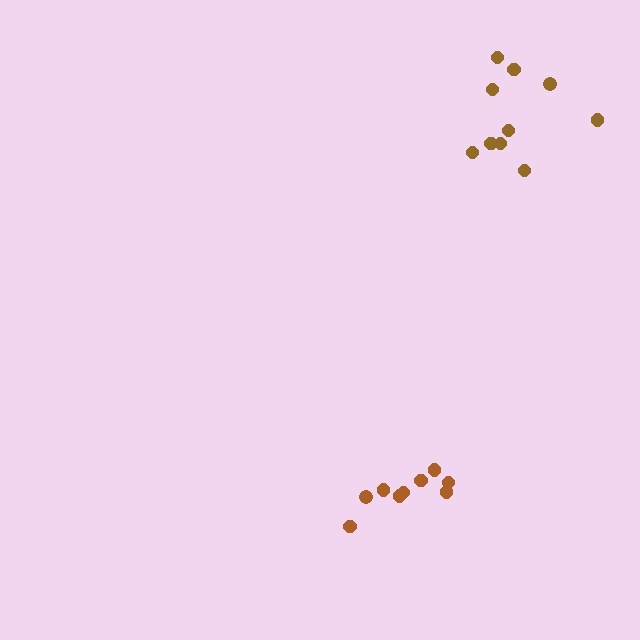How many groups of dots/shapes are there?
There are 2 groups.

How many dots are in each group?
Group 1: 9 dots, Group 2: 10 dots (19 total).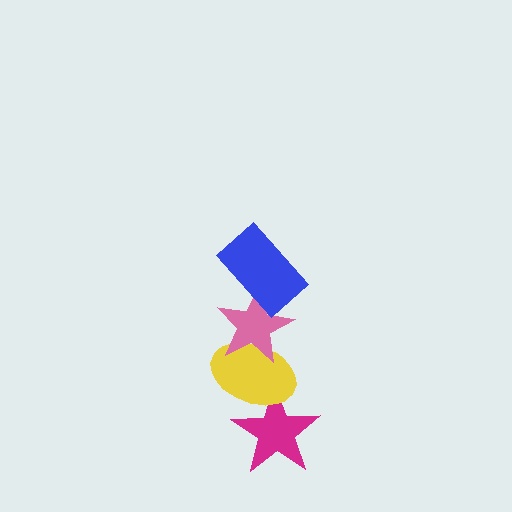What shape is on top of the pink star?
The blue rectangle is on top of the pink star.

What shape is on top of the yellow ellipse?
The pink star is on top of the yellow ellipse.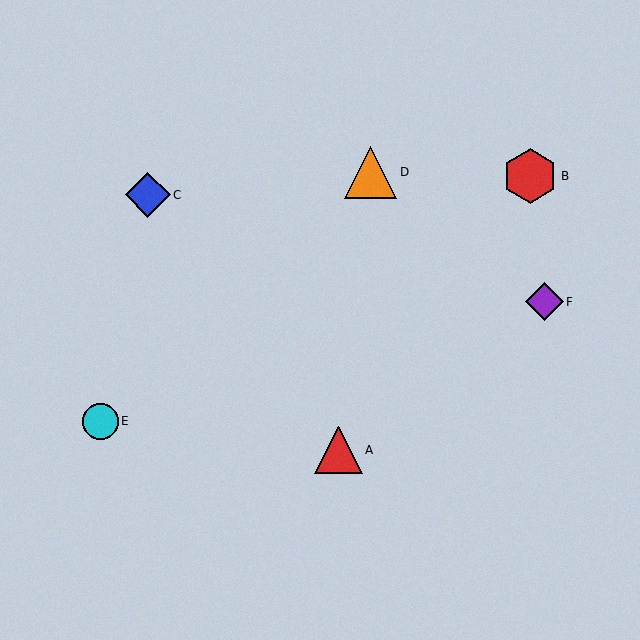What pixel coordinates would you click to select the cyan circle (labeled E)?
Click at (100, 421) to select the cyan circle E.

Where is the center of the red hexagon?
The center of the red hexagon is at (530, 176).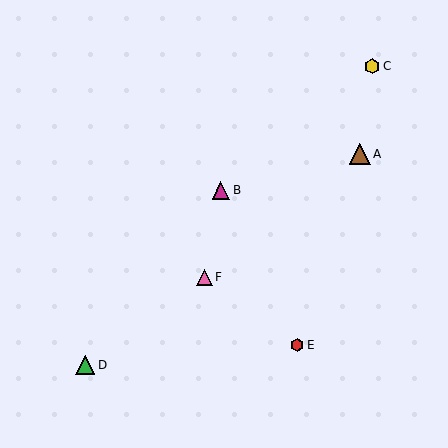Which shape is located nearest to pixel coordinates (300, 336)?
The red hexagon (labeled E) at (297, 345) is nearest to that location.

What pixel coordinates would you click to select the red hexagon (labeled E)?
Click at (297, 345) to select the red hexagon E.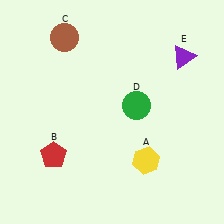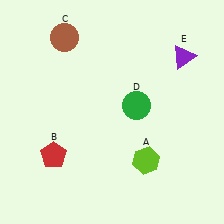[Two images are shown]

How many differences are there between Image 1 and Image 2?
There is 1 difference between the two images.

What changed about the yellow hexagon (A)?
In Image 1, A is yellow. In Image 2, it changed to lime.